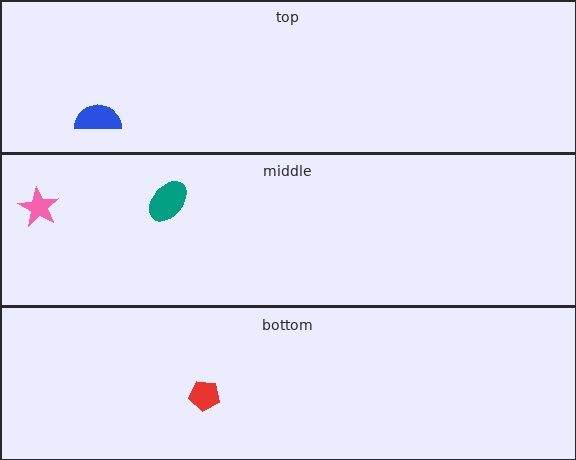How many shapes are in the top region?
1.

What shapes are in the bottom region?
The red pentagon.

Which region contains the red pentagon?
The bottom region.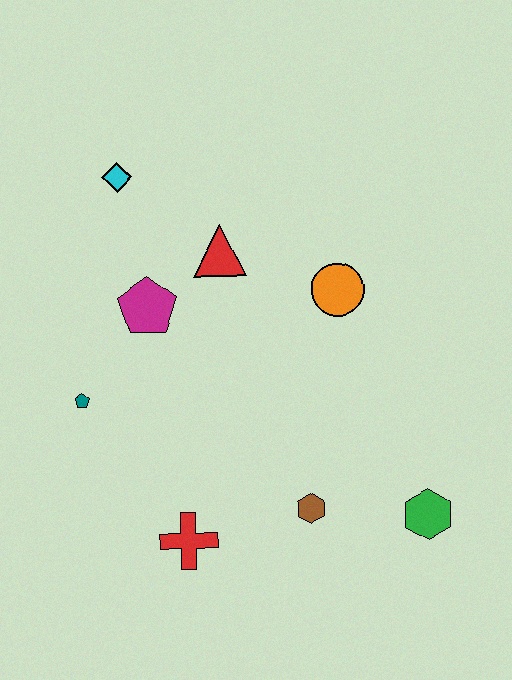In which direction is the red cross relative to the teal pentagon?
The red cross is below the teal pentagon.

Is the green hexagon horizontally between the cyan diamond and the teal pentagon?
No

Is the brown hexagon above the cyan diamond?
No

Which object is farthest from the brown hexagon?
The cyan diamond is farthest from the brown hexagon.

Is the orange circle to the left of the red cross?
No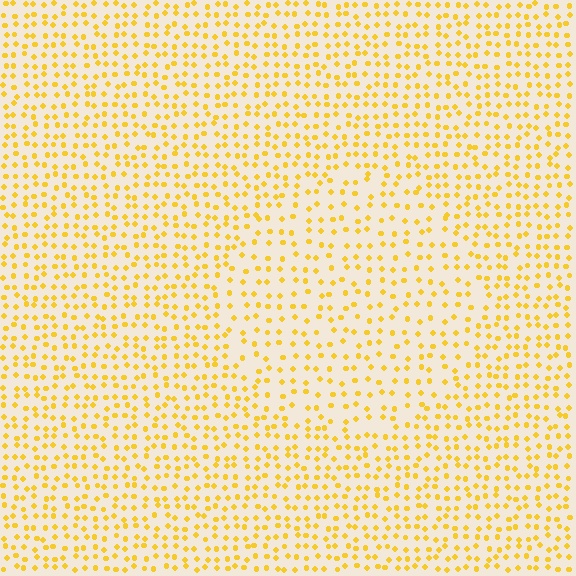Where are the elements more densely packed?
The elements are more densely packed outside the circle boundary.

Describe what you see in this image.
The image contains small yellow elements arranged at two different densities. A circle-shaped region is visible where the elements are less densely packed than the surrounding area.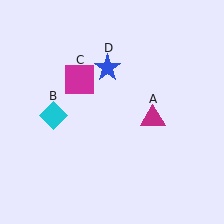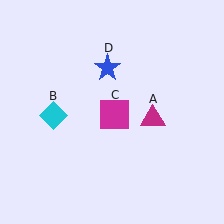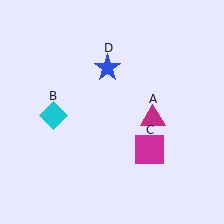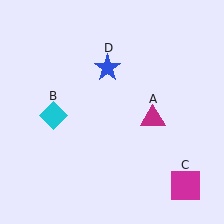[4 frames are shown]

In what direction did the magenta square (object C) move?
The magenta square (object C) moved down and to the right.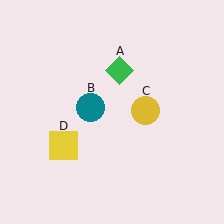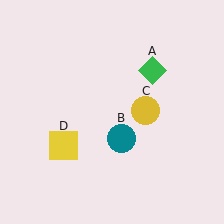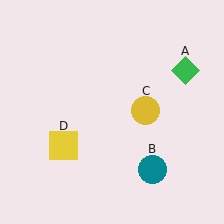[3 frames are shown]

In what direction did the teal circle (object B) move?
The teal circle (object B) moved down and to the right.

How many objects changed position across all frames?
2 objects changed position: green diamond (object A), teal circle (object B).